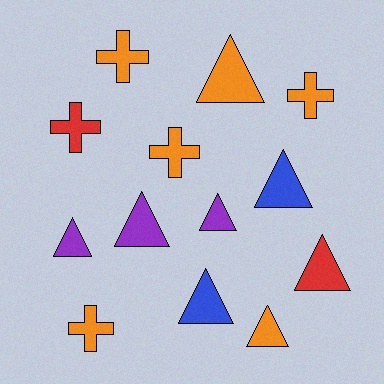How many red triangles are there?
There is 1 red triangle.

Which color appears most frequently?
Orange, with 6 objects.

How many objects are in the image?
There are 13 objects.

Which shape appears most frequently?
Triangle, with 8 objects.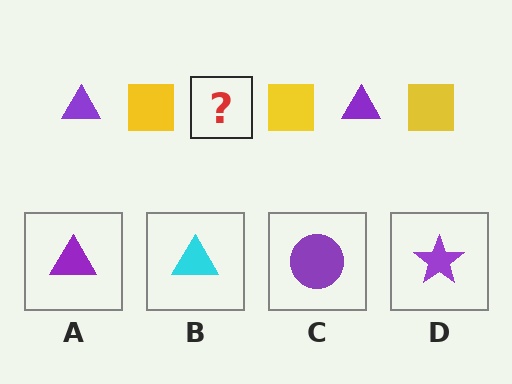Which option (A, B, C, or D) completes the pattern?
A.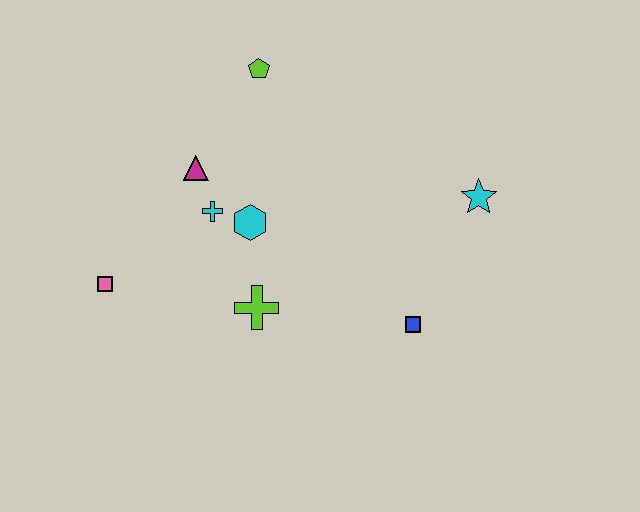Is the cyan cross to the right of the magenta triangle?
Yes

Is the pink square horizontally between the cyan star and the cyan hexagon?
No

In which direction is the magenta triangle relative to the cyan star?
The magenta triangle is to the left of the cyan star.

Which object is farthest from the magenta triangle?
The cyan star is farthest from the magenta triangle.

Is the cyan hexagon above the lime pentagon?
No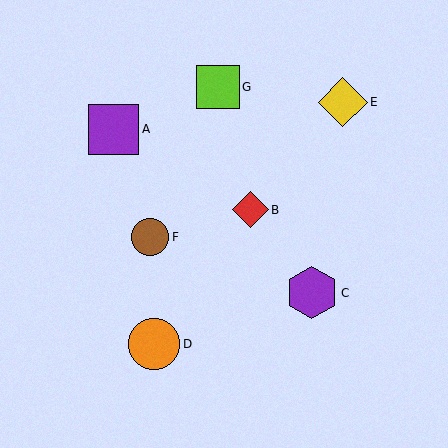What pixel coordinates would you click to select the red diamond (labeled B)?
Click at (250, 210) to select the red diamond B.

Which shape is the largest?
The purple hexagon (labeled C) is the largest.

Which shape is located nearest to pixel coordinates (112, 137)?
The purple square (labeled A) at (114, 129) is nearest to that location.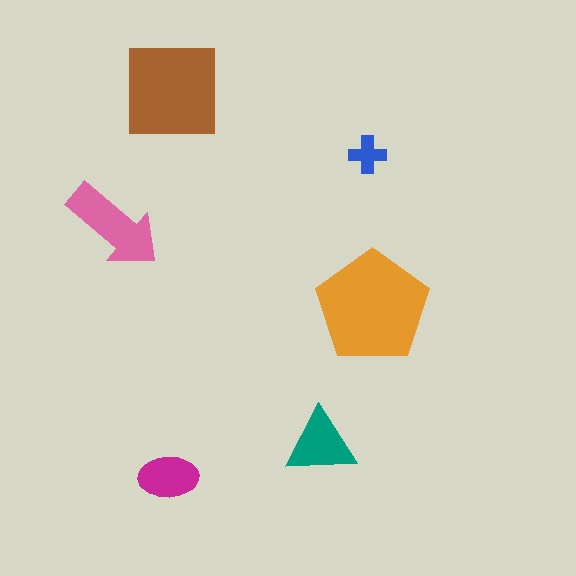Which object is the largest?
The orange pentagon.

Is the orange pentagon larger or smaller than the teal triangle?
Larger.